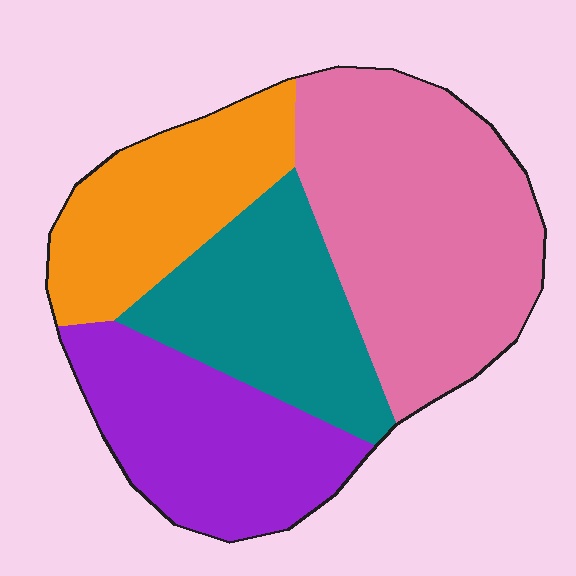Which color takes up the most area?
Pink, at roughly 35%.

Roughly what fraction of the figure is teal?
Teal takes up less than a quarter of the figure.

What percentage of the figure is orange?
Orange covers 19% of the figure.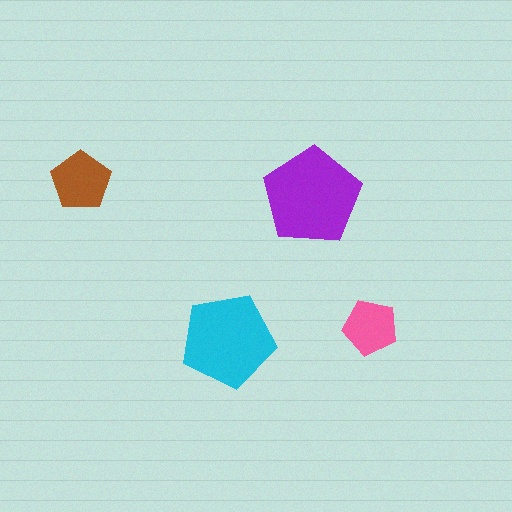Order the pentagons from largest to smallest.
the purple one, the cyan one, the brown one, the pink one.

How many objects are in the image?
There are 4 objects in the image.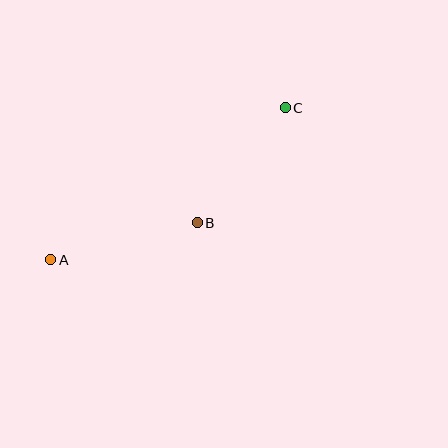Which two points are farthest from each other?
Points A and C are farthest from each other.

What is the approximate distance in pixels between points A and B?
The distance between A and B is approximately 151 pixels.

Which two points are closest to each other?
Points B and C are closest to each other.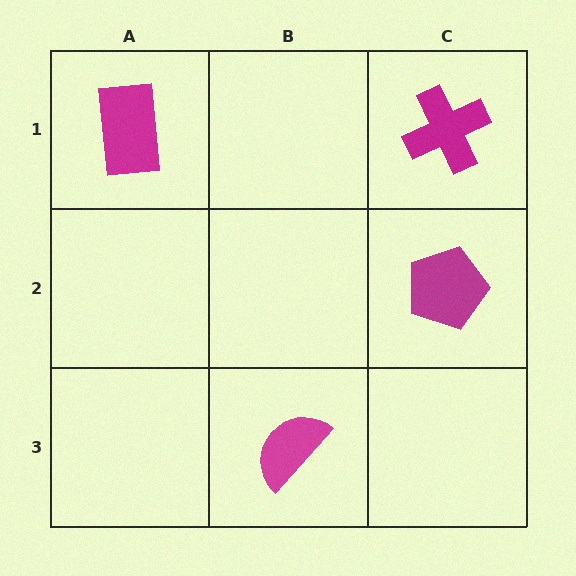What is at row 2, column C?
A magenta pentagon.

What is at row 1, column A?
A magenta rectangle.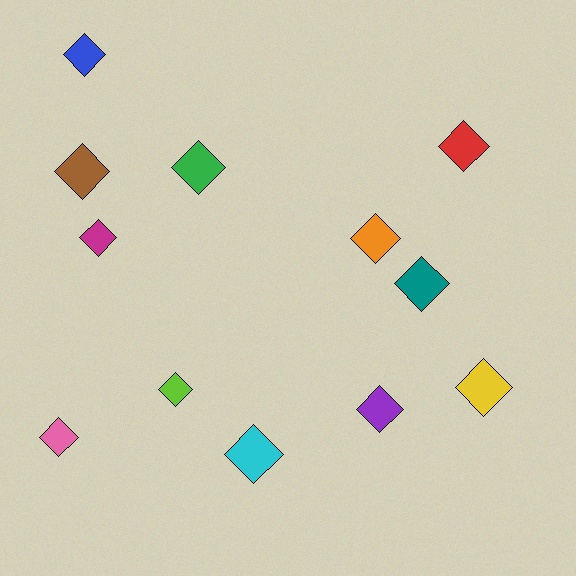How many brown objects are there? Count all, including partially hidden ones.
There is 1 brown object.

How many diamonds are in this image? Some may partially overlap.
There are 12 diamonds.